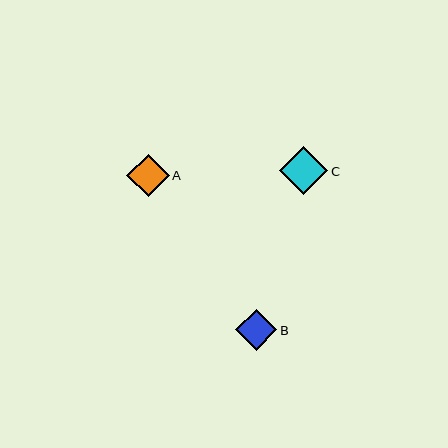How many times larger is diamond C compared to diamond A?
Diamond C is approximately 1.1 times the size of diamond A.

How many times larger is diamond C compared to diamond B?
Diamond C is approximately 1.2 times the size of diamond B.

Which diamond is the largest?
Diamond C is the largest with a size of approximately 48 pixels.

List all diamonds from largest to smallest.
From largest to smallest: C, A, B.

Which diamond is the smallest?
Diamond B is the smallest with a size of approximately 41 pixels.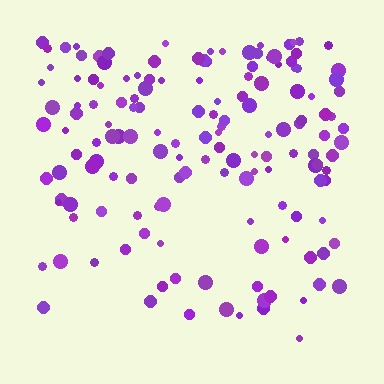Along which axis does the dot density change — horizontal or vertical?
Vertical.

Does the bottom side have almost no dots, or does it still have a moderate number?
Still a moderate number, just noticeably fewer than the top.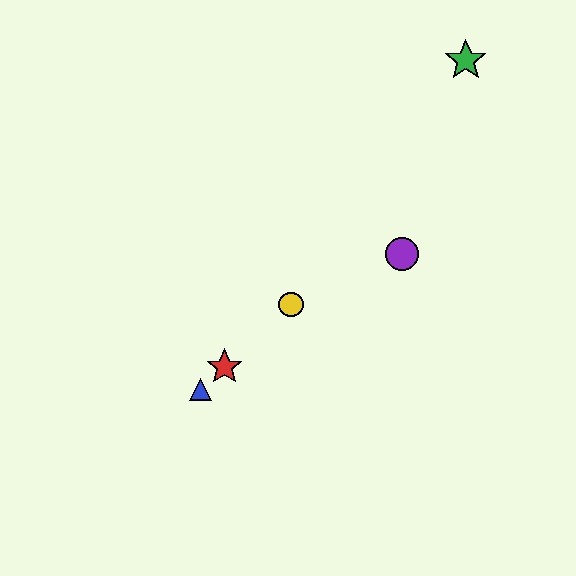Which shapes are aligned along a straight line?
The red star, the blue triangle, the yellow circle are aligned along a straight line.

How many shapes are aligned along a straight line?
3 shapes (the red star, the blue triangle, the yellow circle) are aligned along a straight line.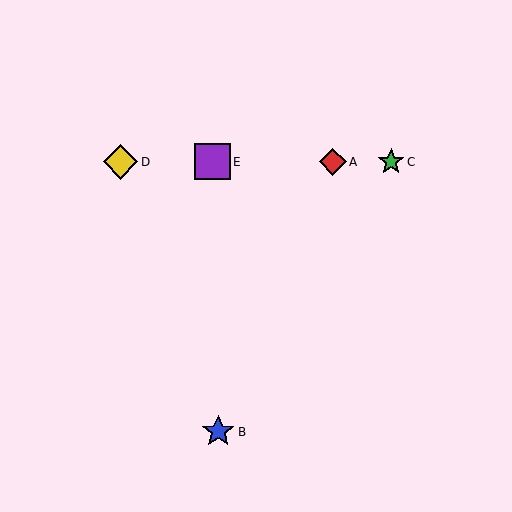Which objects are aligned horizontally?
Objects A, C, D, E are aligned horizontally.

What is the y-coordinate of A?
Object A is at y≈162.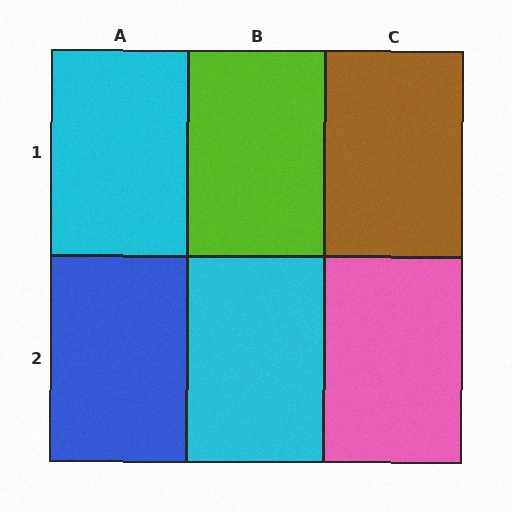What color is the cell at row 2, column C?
Pink.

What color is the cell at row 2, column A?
Blue.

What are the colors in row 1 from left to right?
Cyan, lime, brown.